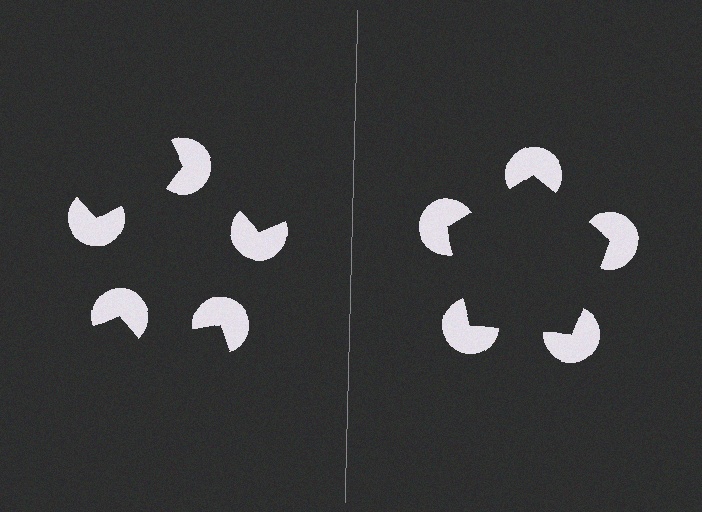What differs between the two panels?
The pac-man discs are positioned identically on both sides; only the wedge orientations differ. On the right they align to a pentagon; on the left they are misaligned.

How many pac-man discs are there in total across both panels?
10 — 5 on each side.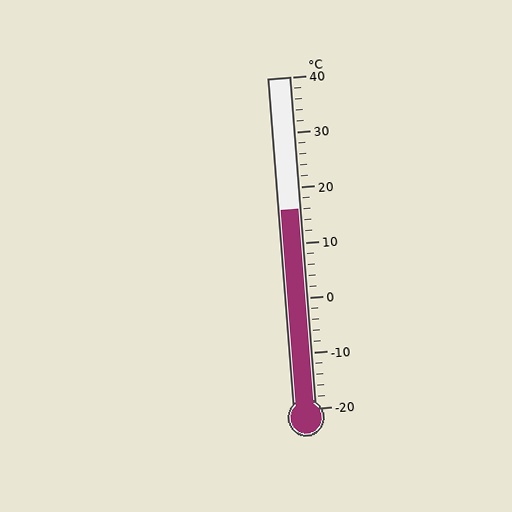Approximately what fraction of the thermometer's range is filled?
The thermometer is filled to approximately 60% of its range.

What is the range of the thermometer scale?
The thermometer scale ranges from -20°C to 40°C.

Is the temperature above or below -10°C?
The temperature is above -10°C.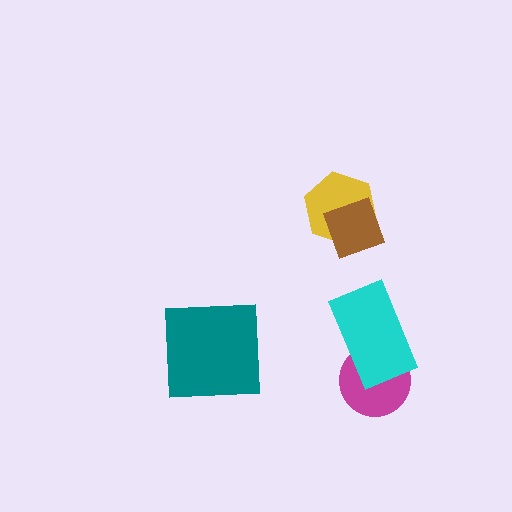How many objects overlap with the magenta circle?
1 object overlaps with the magenta circle.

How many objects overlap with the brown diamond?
1 object overlaps with the brown diamond.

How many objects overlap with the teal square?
0 objects overlap with the teal square.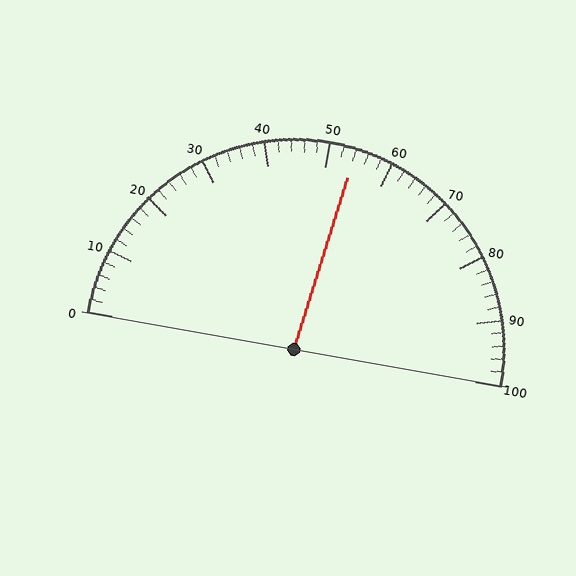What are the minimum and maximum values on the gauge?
The gauge ranges from 0 to 100.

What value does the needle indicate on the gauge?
The needle indicates approximately 54.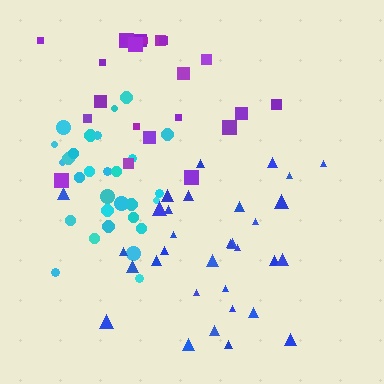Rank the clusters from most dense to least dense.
cyan, blue, purple.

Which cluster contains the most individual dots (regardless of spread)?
Blue (32).